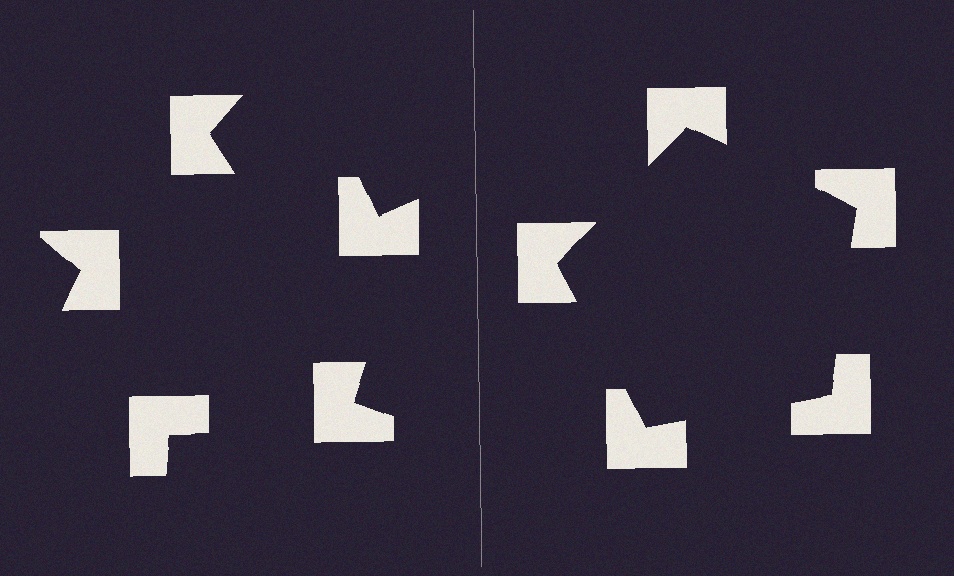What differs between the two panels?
The notched squares are positioned identically on both sides; only the wedge orientations differ. On the right they align to a pentagon; on the left they are misaligned.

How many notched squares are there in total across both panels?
10 — 5 on each side.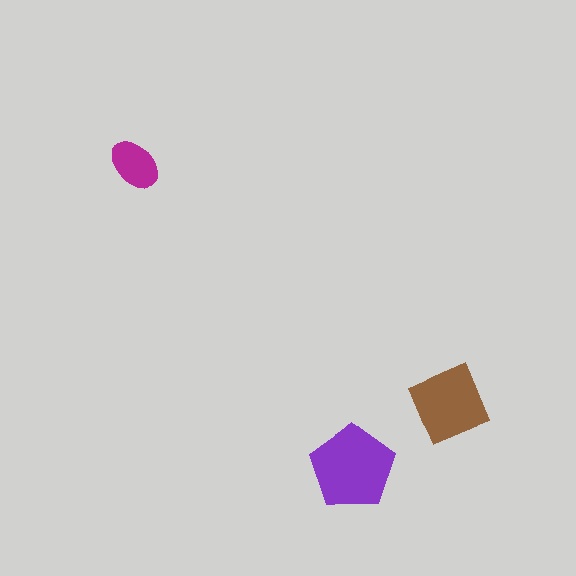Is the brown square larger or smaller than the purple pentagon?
Smaller.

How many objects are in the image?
There are 3 objects in the image.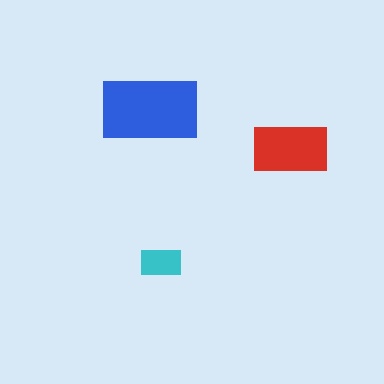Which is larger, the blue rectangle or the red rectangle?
The blue one.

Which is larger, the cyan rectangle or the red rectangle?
The red one.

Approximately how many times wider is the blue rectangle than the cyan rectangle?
About 2.5 times wider.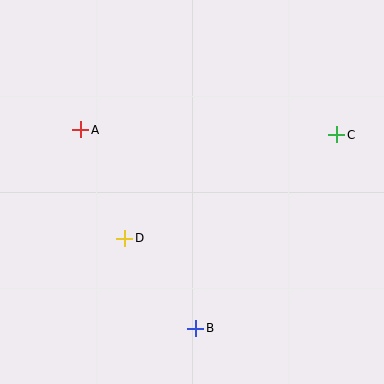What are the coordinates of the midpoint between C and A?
The midpoint between C and A is at (209, 132).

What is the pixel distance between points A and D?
The distance between A and D is 117 pixels.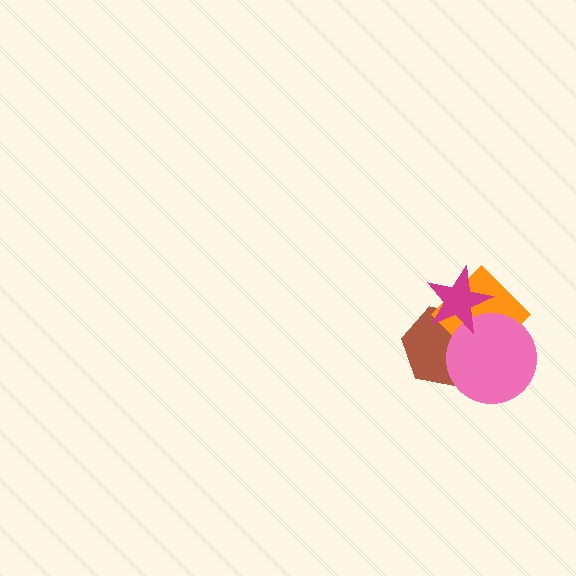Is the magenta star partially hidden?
No, no other shape covers it.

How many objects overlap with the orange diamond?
3 objects overlap with the orange diamond.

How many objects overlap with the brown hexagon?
3 objects overlap with the brown hexagon.